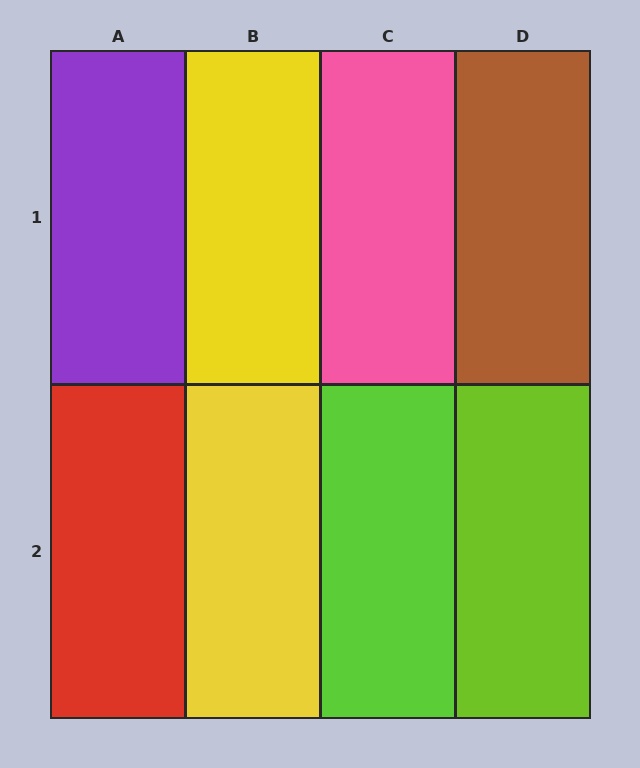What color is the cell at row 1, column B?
Yellow.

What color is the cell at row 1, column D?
Brown.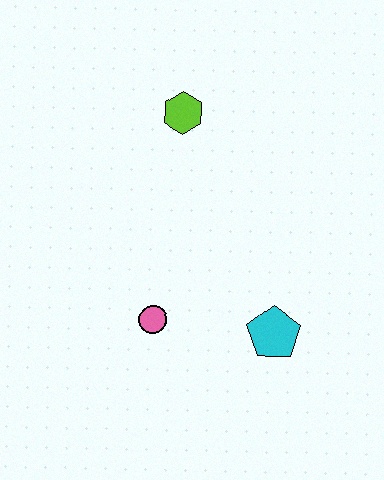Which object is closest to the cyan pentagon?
The pink circle is closest to the cyan pentagon.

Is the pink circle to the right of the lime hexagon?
No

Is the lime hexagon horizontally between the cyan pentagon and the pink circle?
Yes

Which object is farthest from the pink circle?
The lime hexagon is farthest from the pink circle.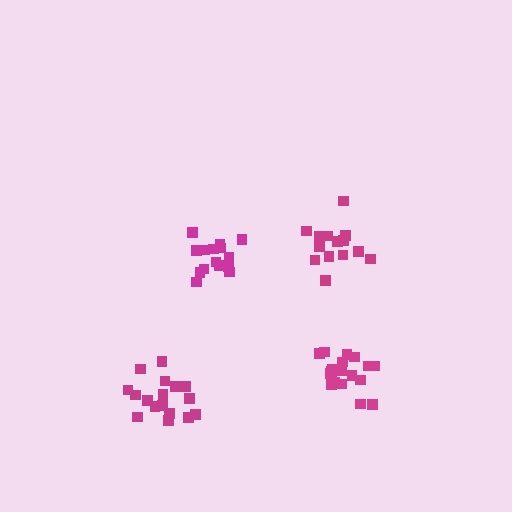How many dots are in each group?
Group 1: 15 dots, Group 2: 18 dots, Group 3: 15 dots, Group 4: 19 dots (67 total).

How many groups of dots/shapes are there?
There are 4 groups.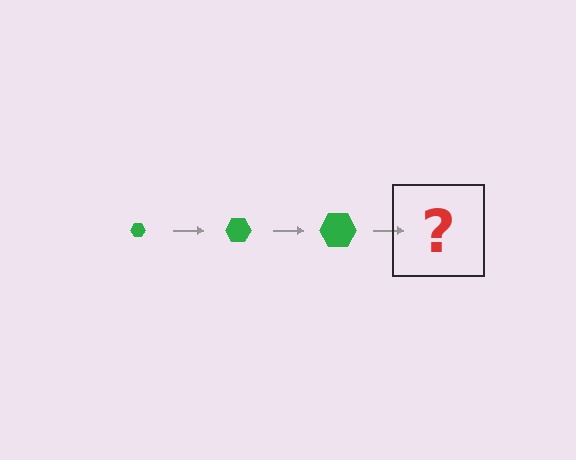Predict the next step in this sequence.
The next step is a green hexagon, larger than the previous one.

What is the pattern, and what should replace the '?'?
The pattern is that the hexagon gets progressively larger each step. The '?' should be a green hexagon, larger than the previous one.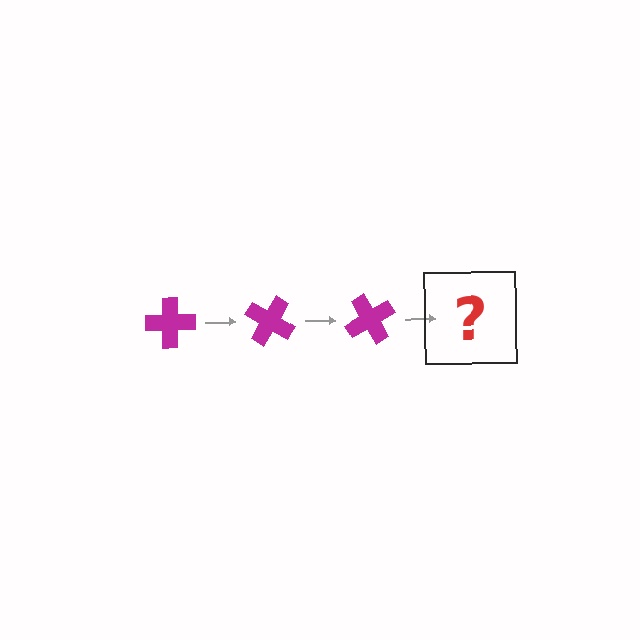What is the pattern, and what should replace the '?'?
The pattern is that the cross rotates 30 degrees each step. The '?' should be a magenta cross rotated 90 degrees.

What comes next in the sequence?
The next element should be a magenta cross rotated 90 degrees.